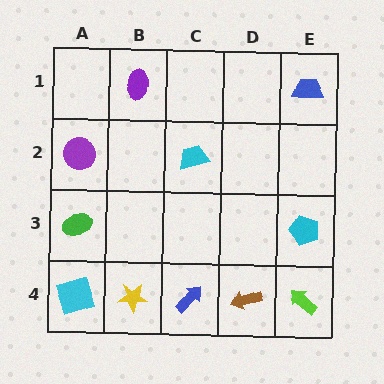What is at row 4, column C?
A blue arrow.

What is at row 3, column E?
A cyan pentagon.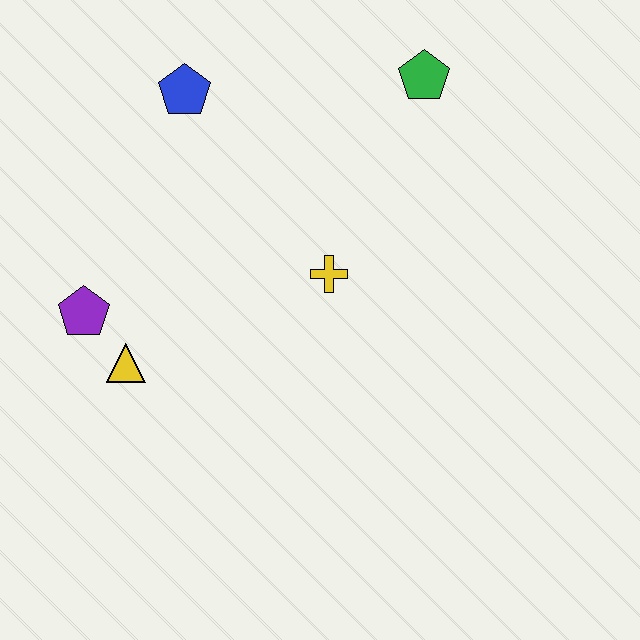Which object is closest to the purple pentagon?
The yellow triangle is closest to the purple pentagon.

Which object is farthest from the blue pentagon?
The yellow triangle is farthest from the blue pentagon.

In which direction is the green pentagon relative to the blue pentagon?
The green pentagon is to the right of the blue pentagon.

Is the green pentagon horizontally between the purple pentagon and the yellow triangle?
No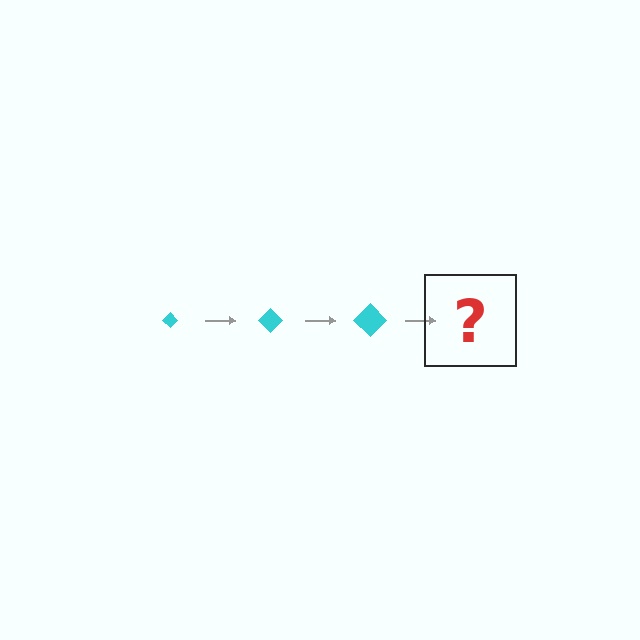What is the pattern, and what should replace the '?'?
The pattern is that the diamond gets progressively larger each step. The '?' should be a cyan diamond, larger than the previous one.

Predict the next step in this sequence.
The next step is a cyan diamond, larger than the previous one.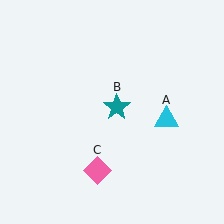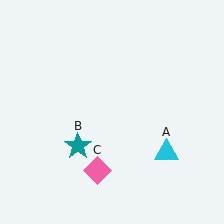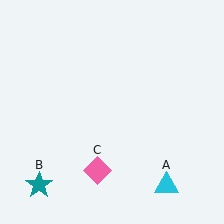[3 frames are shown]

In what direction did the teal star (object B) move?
The teal star (object B) moved down and to the left.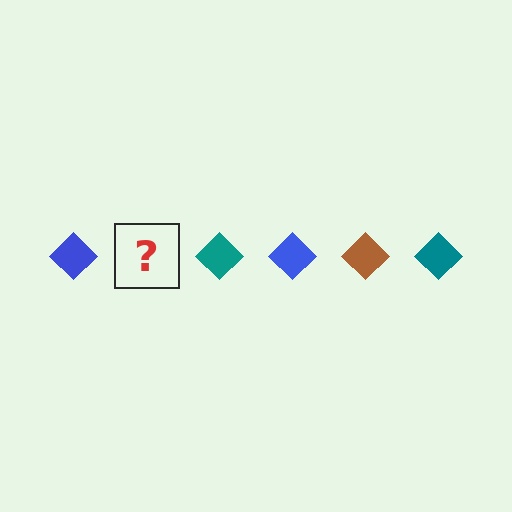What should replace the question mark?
The question mark should be replaced with a brown diamond.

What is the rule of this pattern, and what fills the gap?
The rule is that the pattern cycles through blue, brown, teal diamonds. The gap should be filled with a brown diamond.